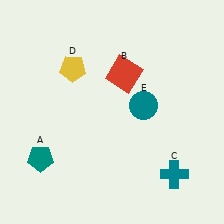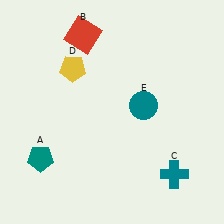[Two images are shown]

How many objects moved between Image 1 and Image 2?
1 object moved between the two images.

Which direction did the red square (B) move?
The red square (B) moved left.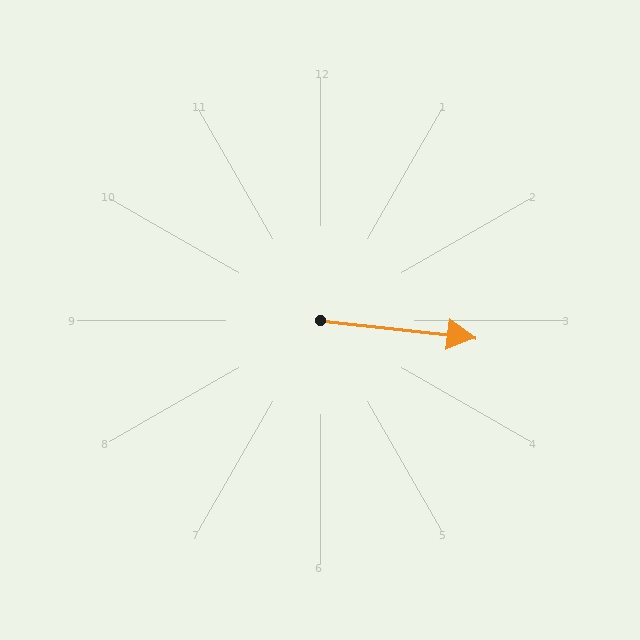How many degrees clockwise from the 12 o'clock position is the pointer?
Approximately 96 degrees.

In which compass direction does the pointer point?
East.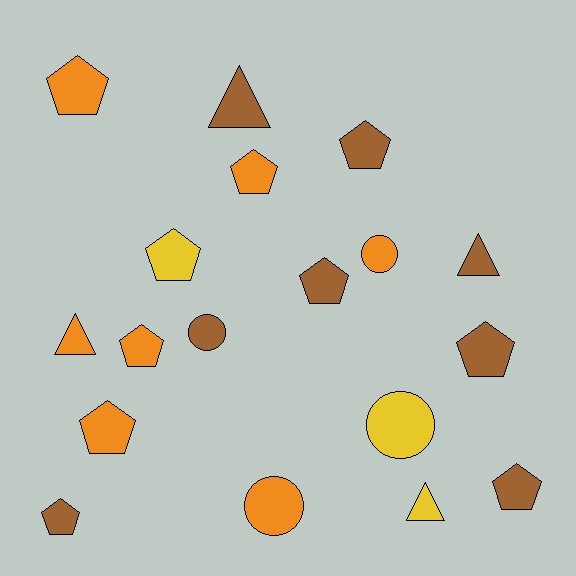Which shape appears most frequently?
Pentagon, with 10 objects.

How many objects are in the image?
There are 18 objects.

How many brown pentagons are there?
There are 5 brown pentagons.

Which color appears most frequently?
Brown, with 8 objects.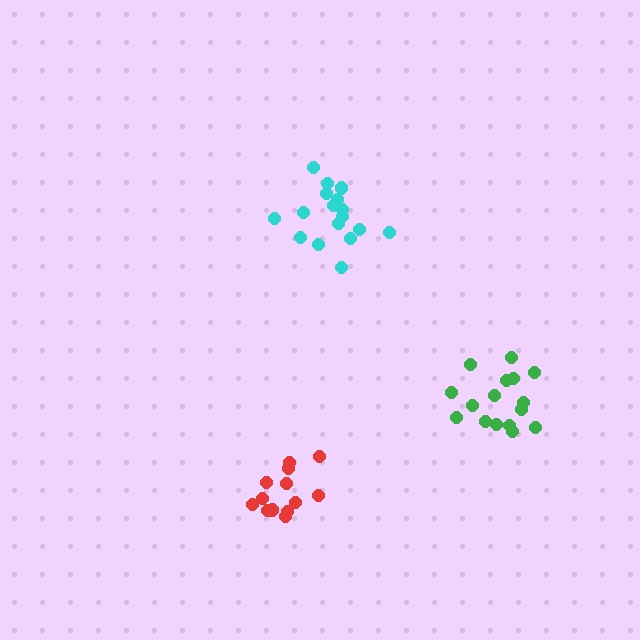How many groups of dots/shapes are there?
There are 3 groups.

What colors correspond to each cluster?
The clusters are colored: cyan, red, green.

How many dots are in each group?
Group 1: 17 dots, Group 2: 13 dots, Group 3: 16 dots (46 total).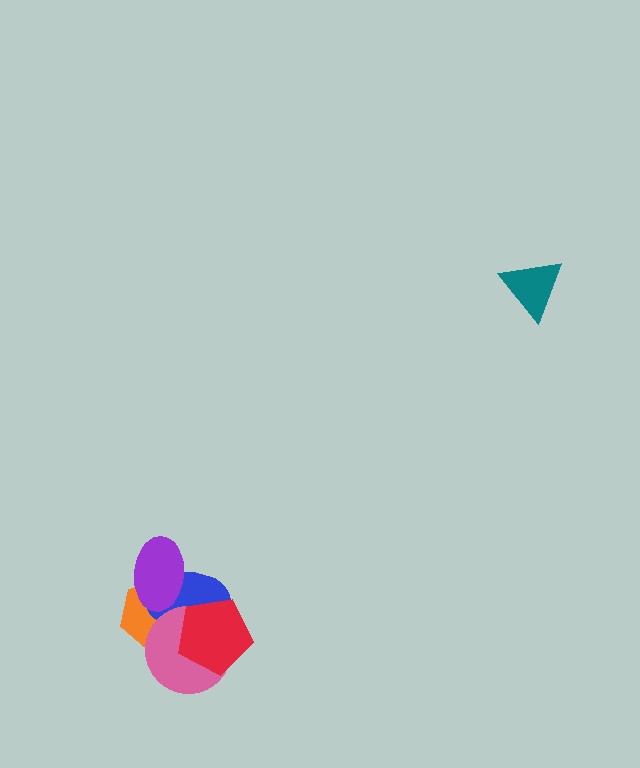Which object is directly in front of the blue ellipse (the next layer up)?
The pink circle is directly in front of the blue ellipse.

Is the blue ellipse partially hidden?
Yes, it is partially covered by another shape.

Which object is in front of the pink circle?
The red pentagon is in front of the pink circle.